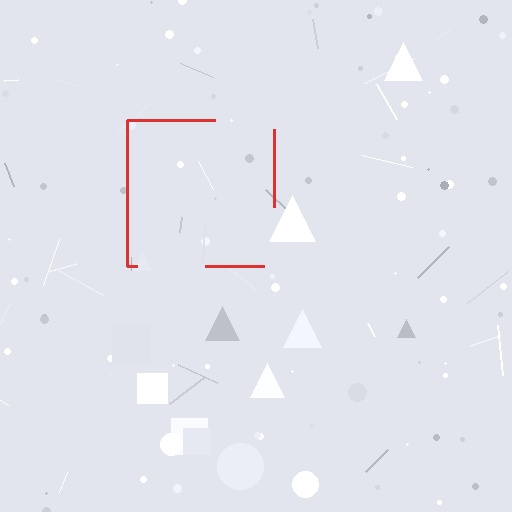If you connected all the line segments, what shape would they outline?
They would outline a square.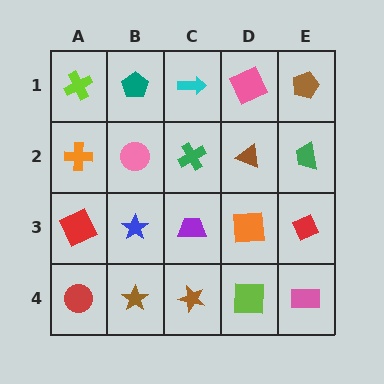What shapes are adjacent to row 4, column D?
An orange square (row 3, column D), a brown star (row 4, column C), a pink rectangle (row 4, column E).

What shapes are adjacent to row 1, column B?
A pink circle (row 2, column B), a lime cross (row 1, column A), a cyan arrow (row 1, column C).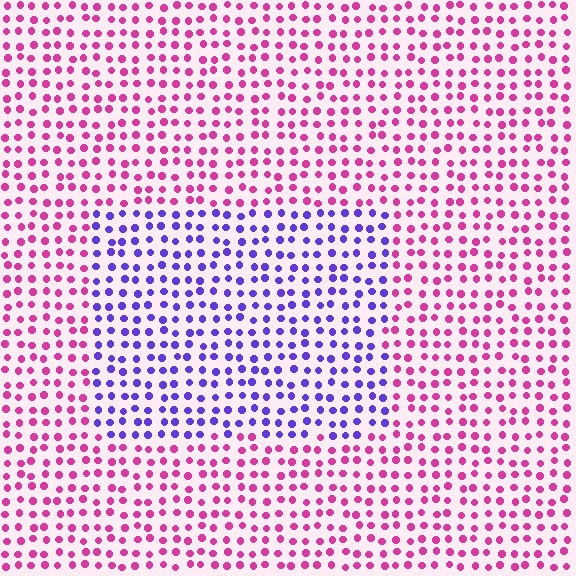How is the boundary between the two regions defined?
The boundary is defined purely by a slight shift in hue (about 67 degrees). Spacing, size, and orientation are identical on both sides.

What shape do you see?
I see a rectangle.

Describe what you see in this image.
The image is filled with small magenta elements in a uniform arrangement. A rectangle-shaped region is visible where the elements are tinted to a slightly different hue, forming a subtle color boundary.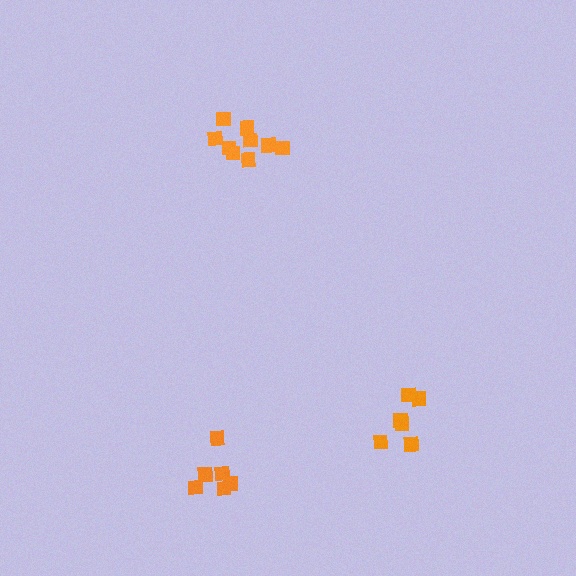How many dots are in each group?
Group 1: 6 dots, Group 2: 6 dots, Group 3: 9 dots (21 total).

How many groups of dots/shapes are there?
There are 3 groups.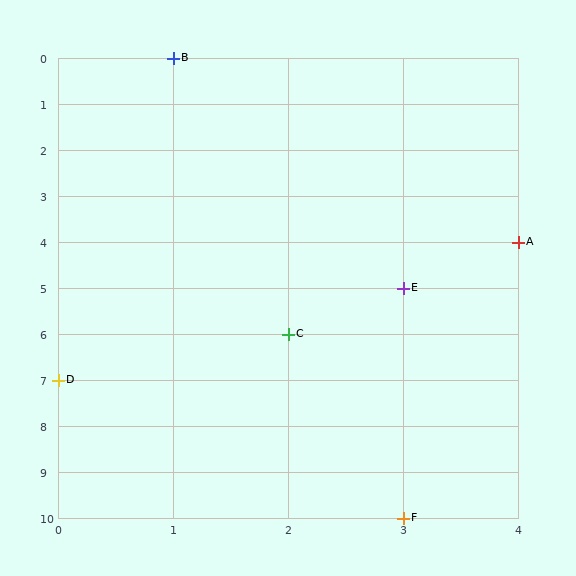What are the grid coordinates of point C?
Point C is at grid coordinates (2, 6).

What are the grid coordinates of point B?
Point B is at grid coordinates (1, 0).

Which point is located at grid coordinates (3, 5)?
Point E is at (3, 5).